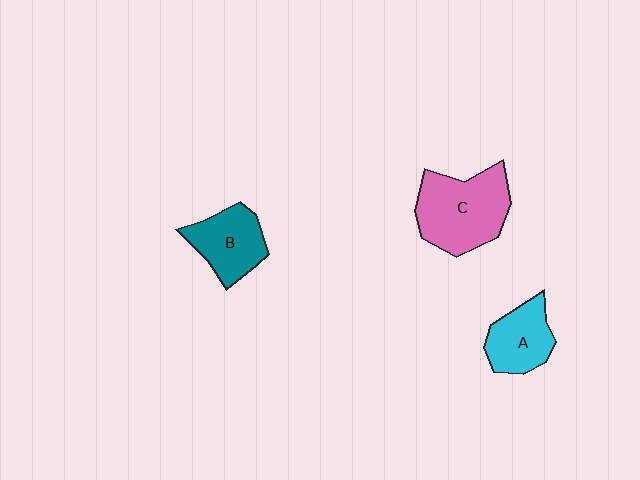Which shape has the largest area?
Shape C (pink).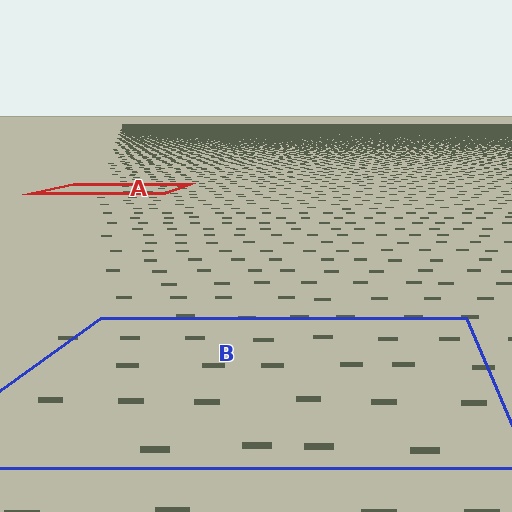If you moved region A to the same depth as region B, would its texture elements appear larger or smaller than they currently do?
They would appear larger. At a closer depth, the same texture elements are projected at a bigger on-screen size.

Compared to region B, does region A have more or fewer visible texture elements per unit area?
Region A has more texture elements per unit area — they are packed more densely because it is farther away.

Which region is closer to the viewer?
Region B is closer. The texture elements there are larger and more spread out.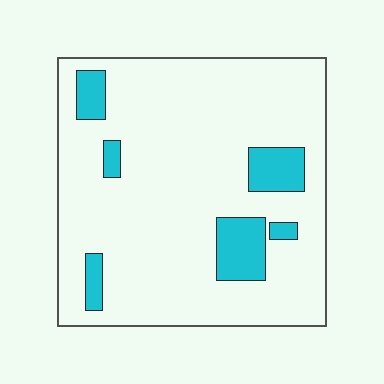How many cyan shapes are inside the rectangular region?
6.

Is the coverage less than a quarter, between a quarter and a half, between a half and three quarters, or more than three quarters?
Less than a quarter.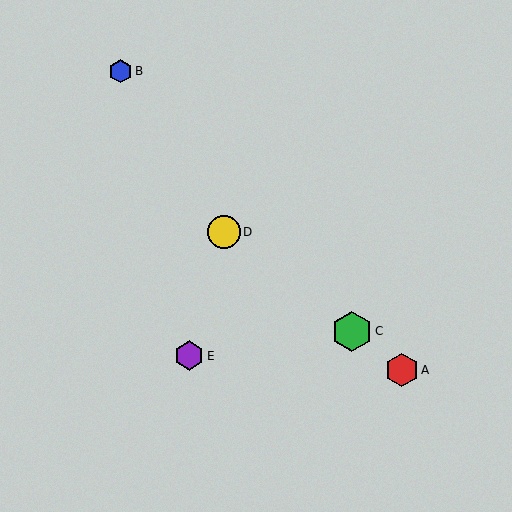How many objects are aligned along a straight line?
3 objects (A, C, D) are aligned along a straight line.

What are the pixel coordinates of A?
Object A is at (402, 370).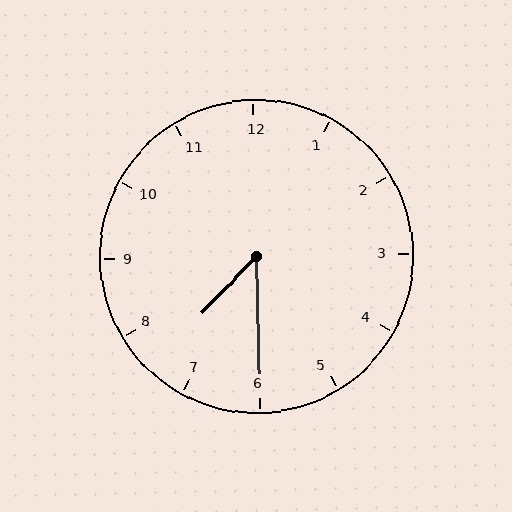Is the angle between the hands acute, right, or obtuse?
It is acute.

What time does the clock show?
7:30.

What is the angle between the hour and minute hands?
Approximately 45 degrees.